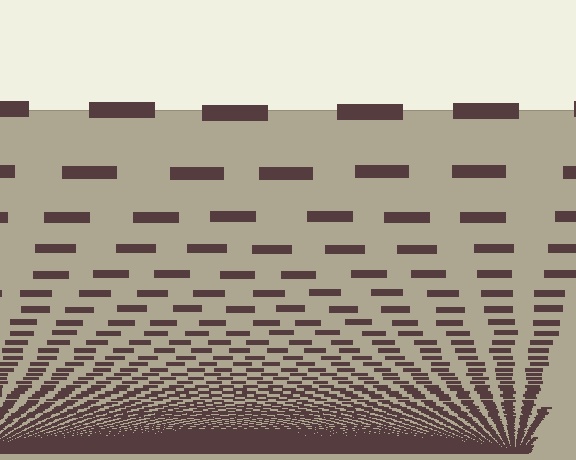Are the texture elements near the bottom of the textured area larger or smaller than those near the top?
Smaller. The gradient is inverted — elements near the bottom are smaller and denser.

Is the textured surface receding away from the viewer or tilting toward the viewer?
The surface appears to tilt toward the viewer. Texture elements get larger and sparser toward the top.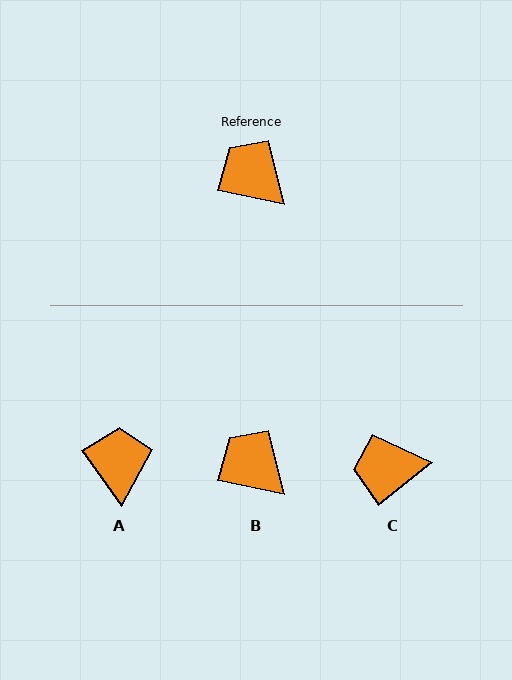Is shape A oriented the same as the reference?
No, it is off by about 42 degrees.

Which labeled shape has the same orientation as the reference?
B.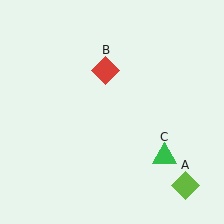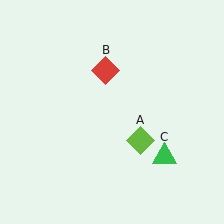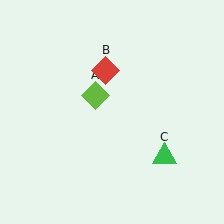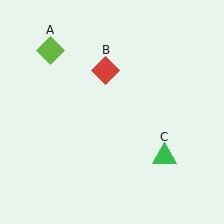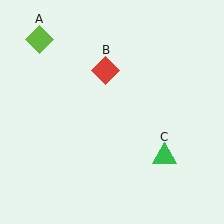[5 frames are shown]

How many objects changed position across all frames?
1 object changed position: lime diamond (object A).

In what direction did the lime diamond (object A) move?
The lime diamond (object A) moved up and to the left.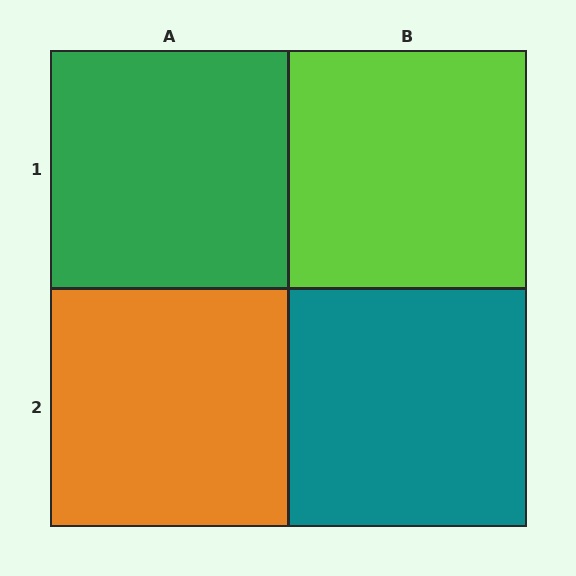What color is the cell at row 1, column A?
Green.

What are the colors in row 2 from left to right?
Orange, teal.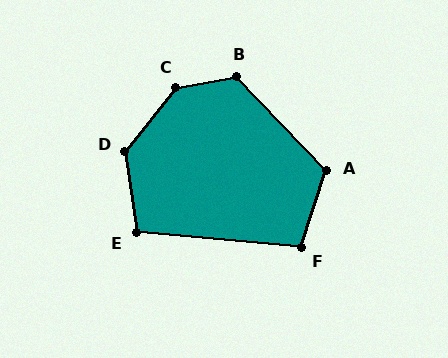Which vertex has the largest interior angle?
C, at approximately 139 degrees.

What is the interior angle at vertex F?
Approximately 104 degrees (obtuse).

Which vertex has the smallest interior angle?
E, at approximately 103 degrees.